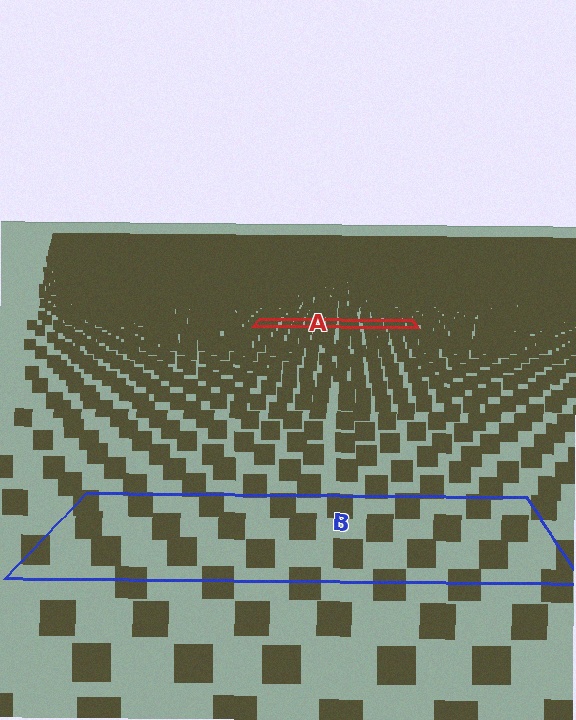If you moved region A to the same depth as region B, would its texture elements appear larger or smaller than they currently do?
They would appear larger. At a closer depth, the same texture elements are projected at a bigger on-screen size.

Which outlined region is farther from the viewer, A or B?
Region A is farther from the viewer — the texture elements inside it appear smaller and more densely packed.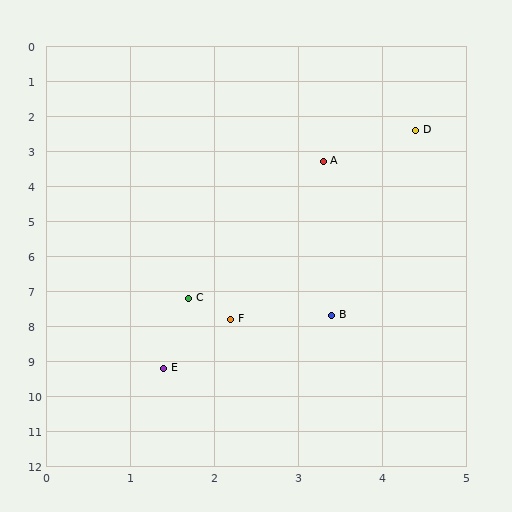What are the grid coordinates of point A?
Point A is at approximately (3.3, 3.3).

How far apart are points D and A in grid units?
Points D and A are about 1.4 grid units apart.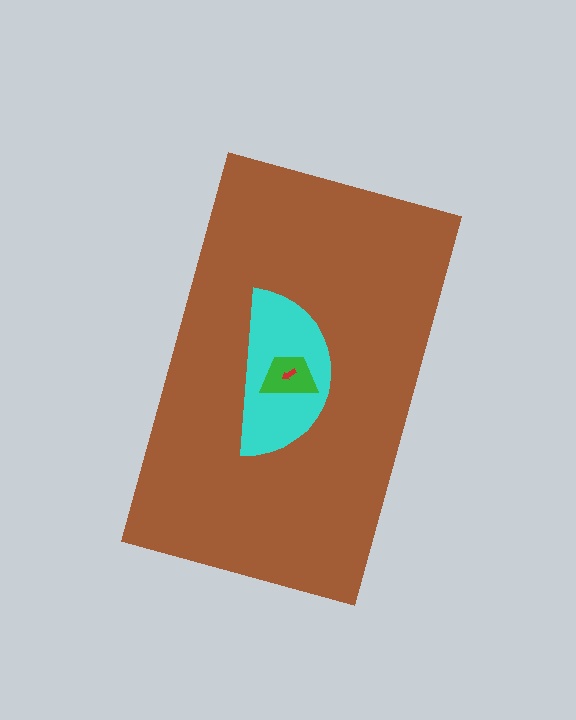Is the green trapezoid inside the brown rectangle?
Yes.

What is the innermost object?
The red arrow.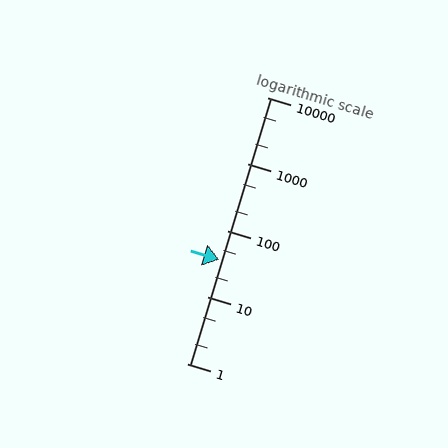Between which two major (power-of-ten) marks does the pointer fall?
The pointer is between 10 and 100.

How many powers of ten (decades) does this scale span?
The scale spans 4 decades, from 1 to 10000.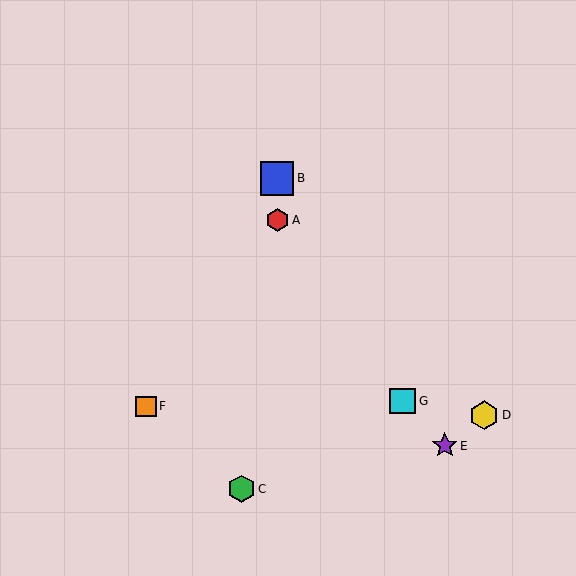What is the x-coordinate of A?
Object A is at x≈277.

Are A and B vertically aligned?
Yes, both are at x≈277.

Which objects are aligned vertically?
Objects A, B are aligned vertically.